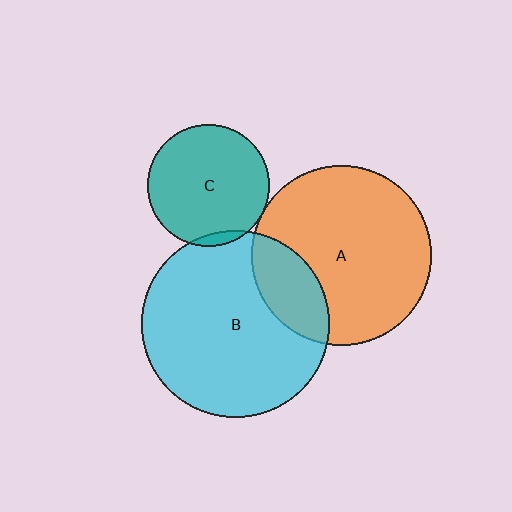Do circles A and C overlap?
Yes.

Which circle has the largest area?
Circle B (cyan).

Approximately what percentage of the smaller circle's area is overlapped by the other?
Approximately 5%.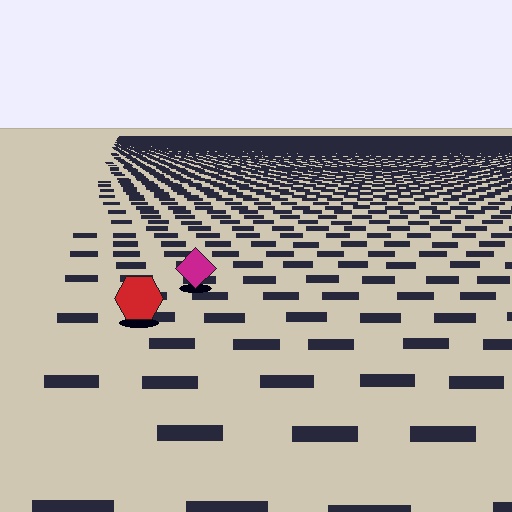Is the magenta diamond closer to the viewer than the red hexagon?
No. The red hexagon is closer — you can tell from the texture gradient: the ground texture is coarser near it.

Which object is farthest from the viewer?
The magenta diamond is farthest from the viewer. It appears smaller and the ground texture around it is denser.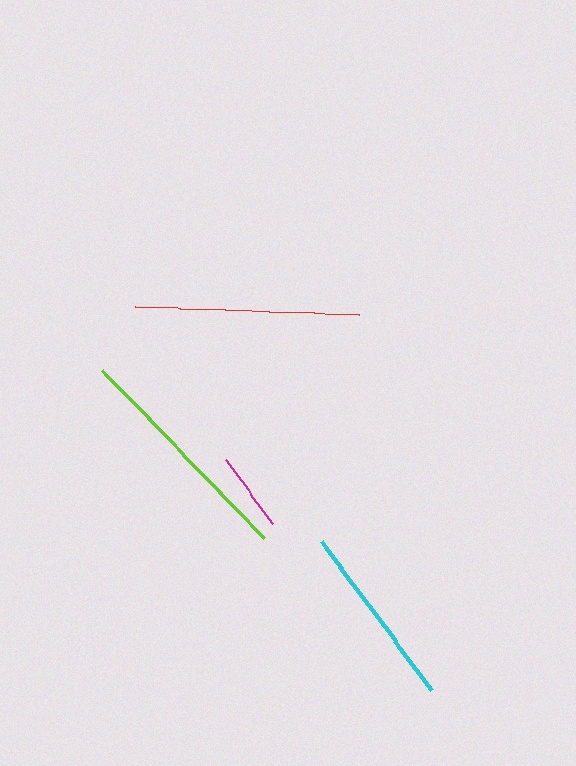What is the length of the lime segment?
The lime segment is approximately 233 pixels long.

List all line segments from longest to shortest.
From longest to shortest: lime, red, cyan, magenta.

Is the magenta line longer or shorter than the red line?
The red line is longer than the magenta line.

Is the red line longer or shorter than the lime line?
The lime line is longer than the red line.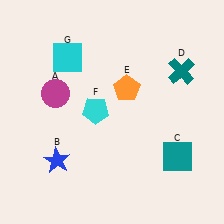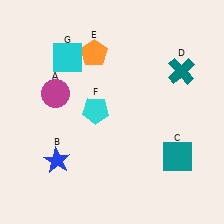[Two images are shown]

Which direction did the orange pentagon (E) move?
The orange pentagon (E) moved up.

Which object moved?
The orange pentagon (E) moved up.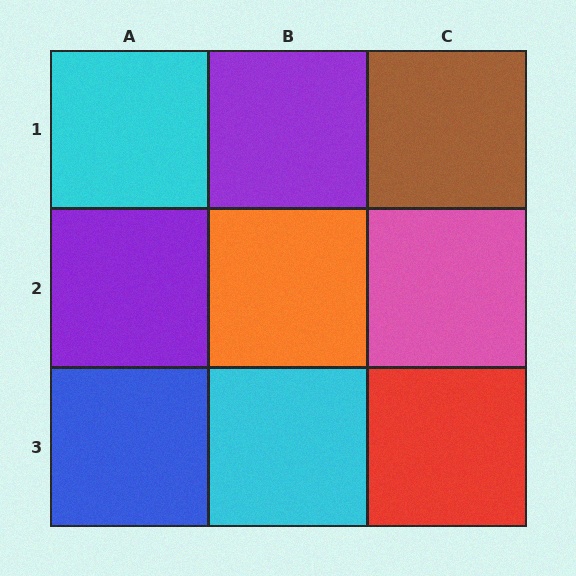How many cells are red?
1 cell is red.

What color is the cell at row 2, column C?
Pink.